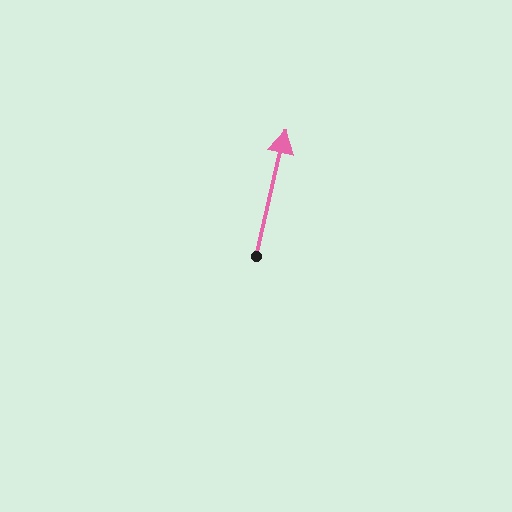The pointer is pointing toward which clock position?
Roughly 12 o'clock.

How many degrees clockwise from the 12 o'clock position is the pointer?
Approximately 13 degrees.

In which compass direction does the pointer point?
North.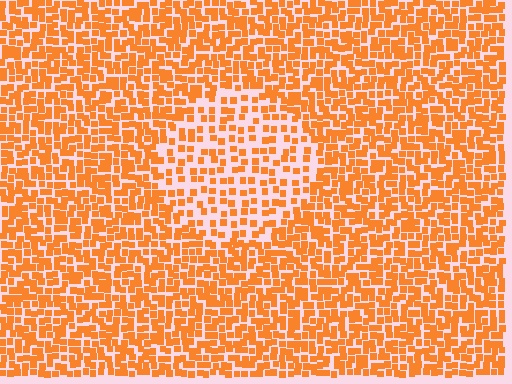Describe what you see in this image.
The image contains small orange elements arranged at two different densities. A circle-shaped region is visible where the elements are less densely packed than the surrounding area.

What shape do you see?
I see a circle.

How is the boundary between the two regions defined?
The boundary is defined by a change in element density (approximately 1.9x ratio). All elements are the same color, size, and shape.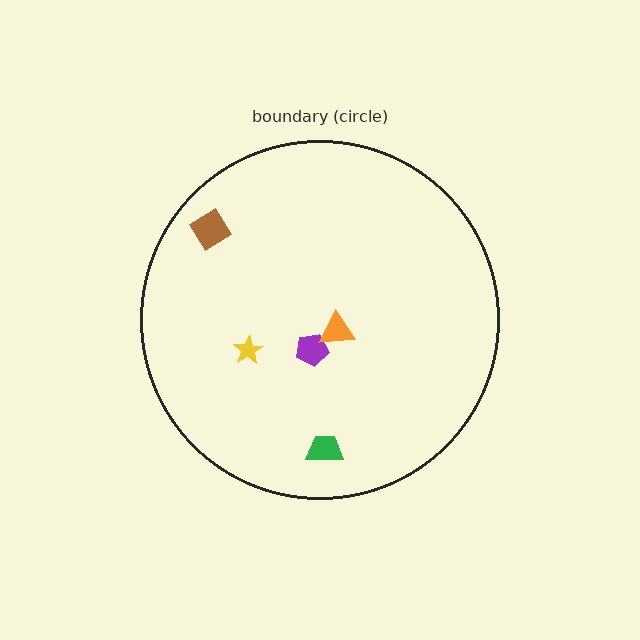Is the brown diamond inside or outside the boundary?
Inside.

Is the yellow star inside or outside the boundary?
Inside.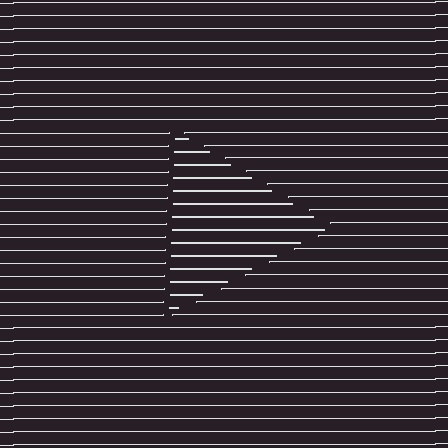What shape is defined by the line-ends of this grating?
An illusory triangle. The interior of the shape contains the same grating, shifted by half a period — the contour is defined by the phase discontinuity where line-ends from the inner and outer gratings abut.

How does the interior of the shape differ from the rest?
The interior of the shape contains the same grating, shifted by half a period — the contour is defined by the phase discontinuity where line-ends from the inner and outer gratings abut.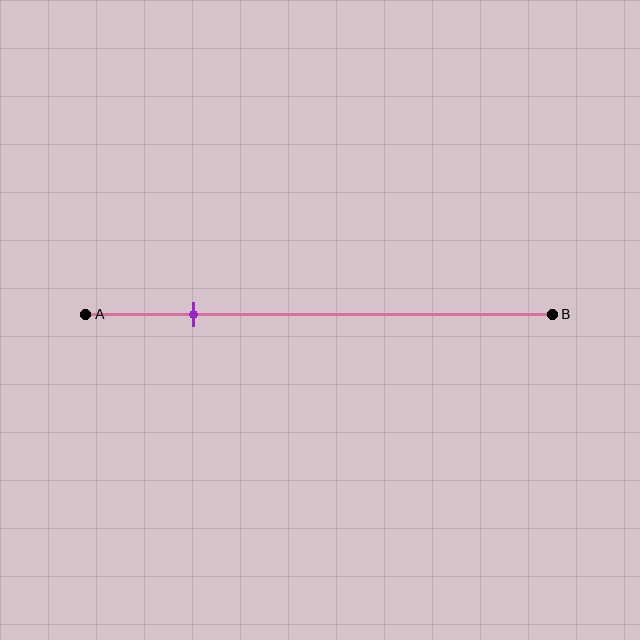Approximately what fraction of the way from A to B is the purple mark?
The purple mark is approximately 25% of the way from A to B.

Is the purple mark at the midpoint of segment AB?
No, the mark is at about 25% from A, not at the 50% midpoint.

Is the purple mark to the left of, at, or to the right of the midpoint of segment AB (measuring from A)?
The purple mark is to the left of the midpoint of segment AB.